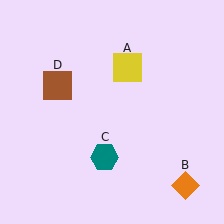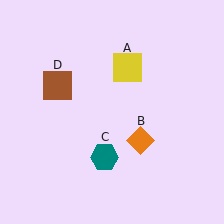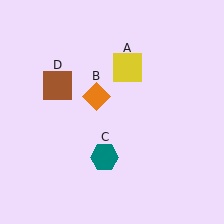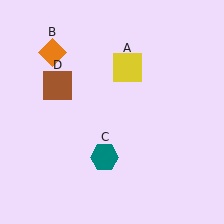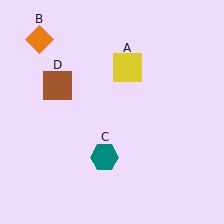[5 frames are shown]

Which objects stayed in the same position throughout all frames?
Yellow square (object A) and teal hexagon (object C) and brown square (object D) remained stationary.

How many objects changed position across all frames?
1 object changed position: orange diamond (object B).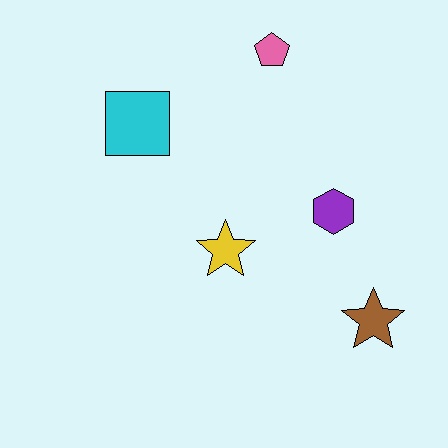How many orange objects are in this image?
There are no orange objects.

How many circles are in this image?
There are no circles.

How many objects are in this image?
There are 5 objects.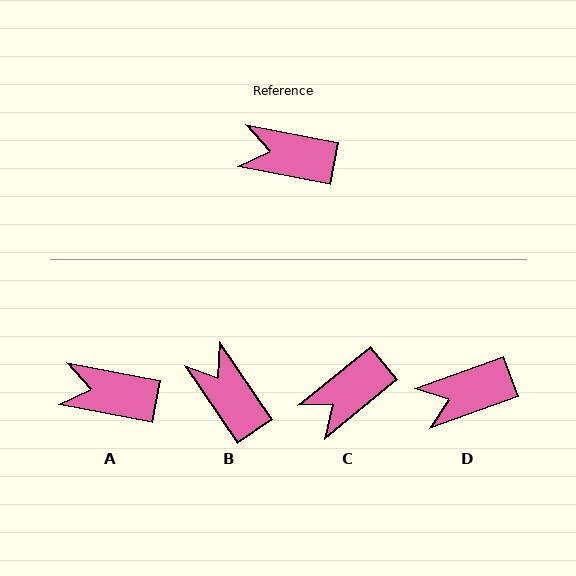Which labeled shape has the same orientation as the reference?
A.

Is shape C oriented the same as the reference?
No, it is off by about 50 degrees.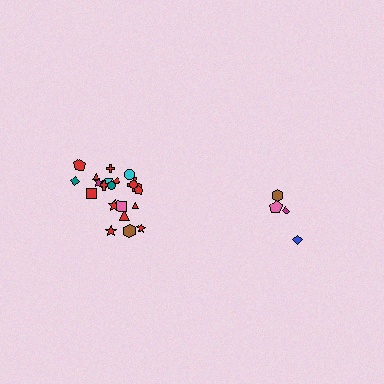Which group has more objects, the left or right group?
The left group.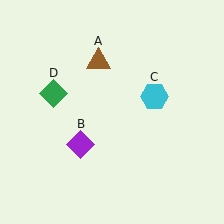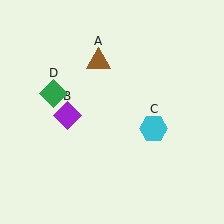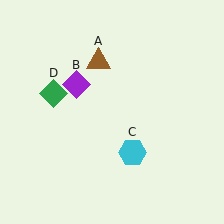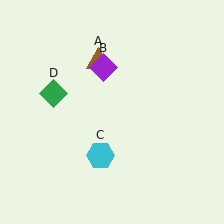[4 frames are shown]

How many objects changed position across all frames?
2 objects changed position: purple diamond (object B), cyan hexagon (object C).